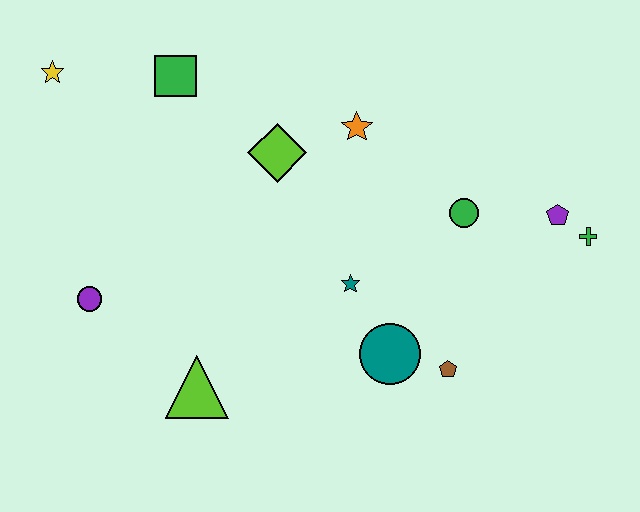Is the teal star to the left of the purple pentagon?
Yes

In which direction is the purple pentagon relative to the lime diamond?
The purple pentagon is to the right of the lime diamond.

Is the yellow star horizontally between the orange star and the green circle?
No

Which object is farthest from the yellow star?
The green cross is farthest from the yellow star.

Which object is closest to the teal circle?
The brown pentagon is closest to the teal circle.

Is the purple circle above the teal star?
No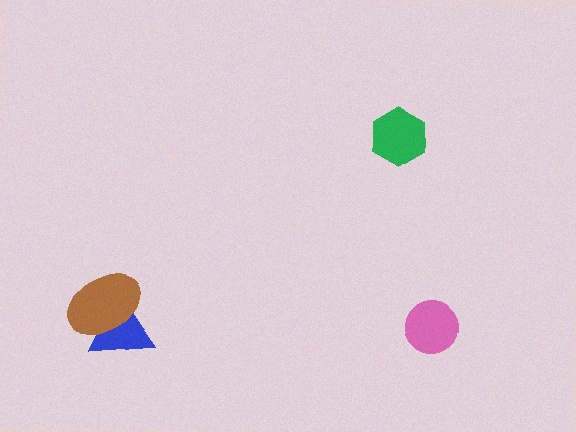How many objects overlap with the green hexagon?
0 objects overlap with the green hexagon.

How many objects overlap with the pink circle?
0 objects overlap with the pink circle.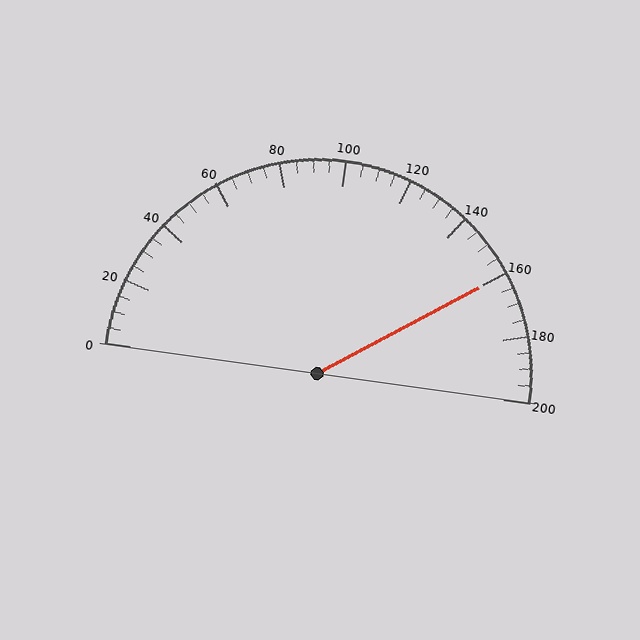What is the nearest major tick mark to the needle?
The nearest major tick mark is 160.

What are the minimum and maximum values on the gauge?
The gauge ranges from 0 to 200.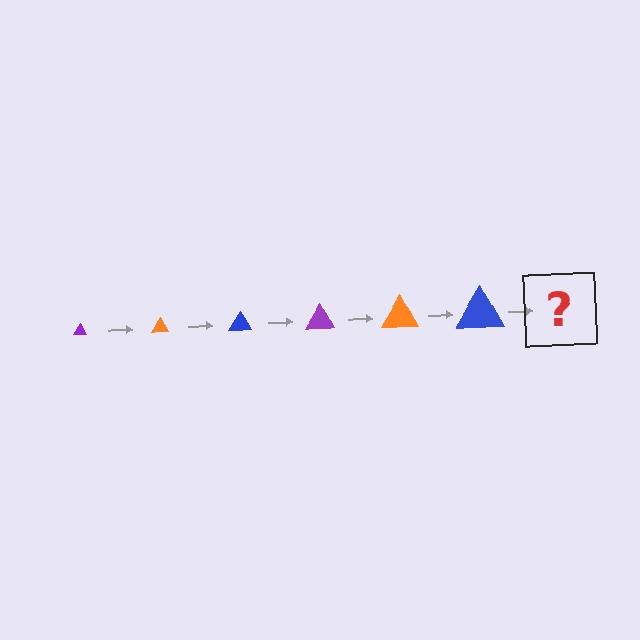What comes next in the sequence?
The next element should be a purple triangle, larger than the previous one.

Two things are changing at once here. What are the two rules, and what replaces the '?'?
The two rules are that the triangle grows larger each step and the color cycles through purple, orange, and blue. The '?' should be a purple triangle, larger than the previous one.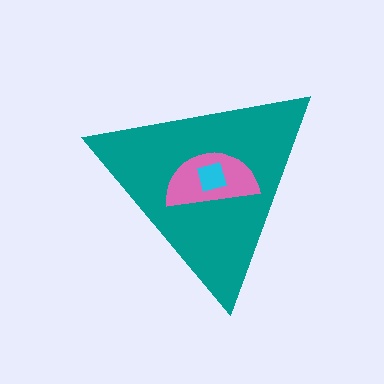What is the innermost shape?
The cyan square.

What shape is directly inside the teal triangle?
The pink semicircle.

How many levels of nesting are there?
3.